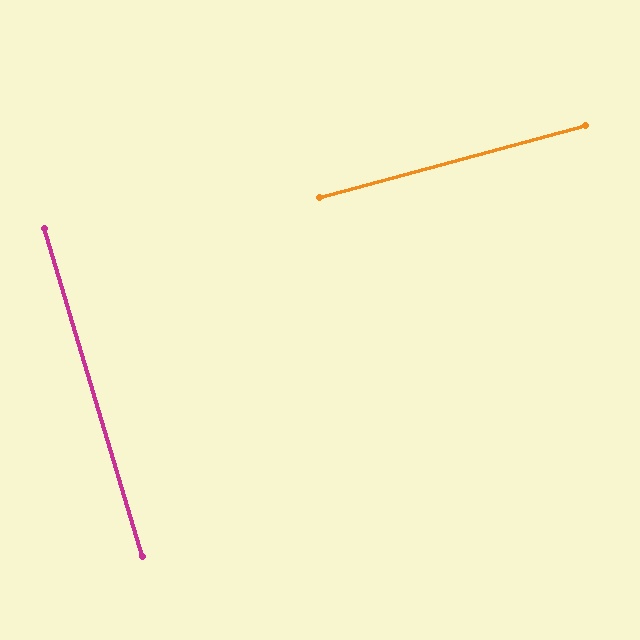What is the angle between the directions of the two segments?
Approximately 88 degrees.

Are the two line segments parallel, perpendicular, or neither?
Perpendicular — they meet at approximately 88°.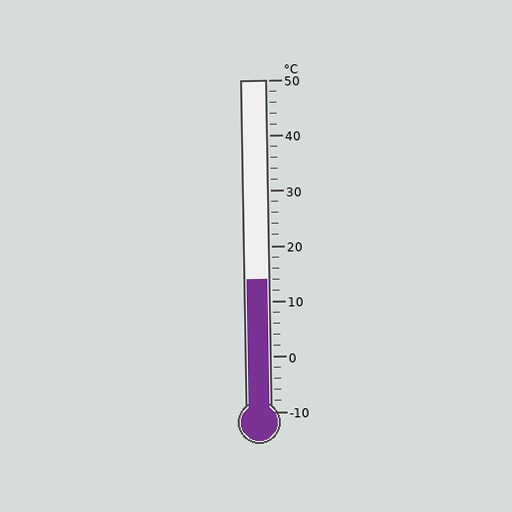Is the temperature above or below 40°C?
The temperature is below 40°C.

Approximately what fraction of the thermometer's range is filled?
The thermometer is filled to approximately 40% of its range.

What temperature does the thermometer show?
The thermometer shows approximately 14°C.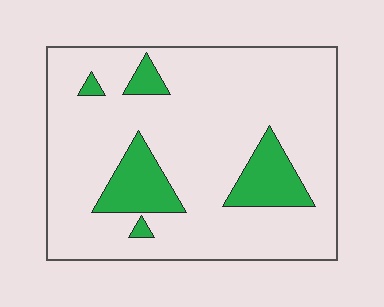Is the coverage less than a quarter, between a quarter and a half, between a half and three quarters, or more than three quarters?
Less than a quarter.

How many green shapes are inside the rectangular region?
5.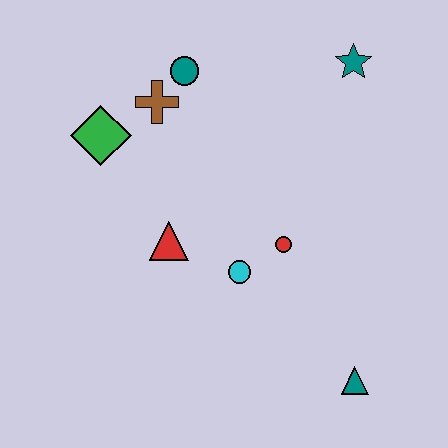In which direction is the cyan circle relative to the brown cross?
The cyan circle is below the brown cross.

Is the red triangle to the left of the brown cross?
No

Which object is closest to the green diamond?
The brown cross is closest to the green diamond.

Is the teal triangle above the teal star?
No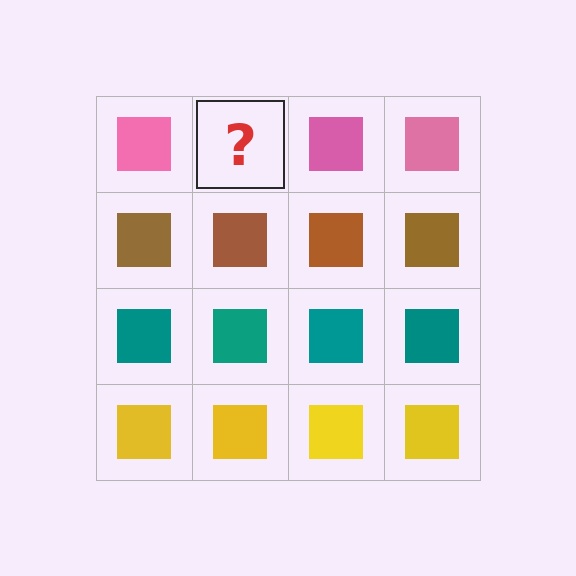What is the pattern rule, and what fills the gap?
The rule is that each row has a consistent color. The gap should be filled with a pink square.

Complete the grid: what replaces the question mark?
The question mark should be replaced with a pink square.